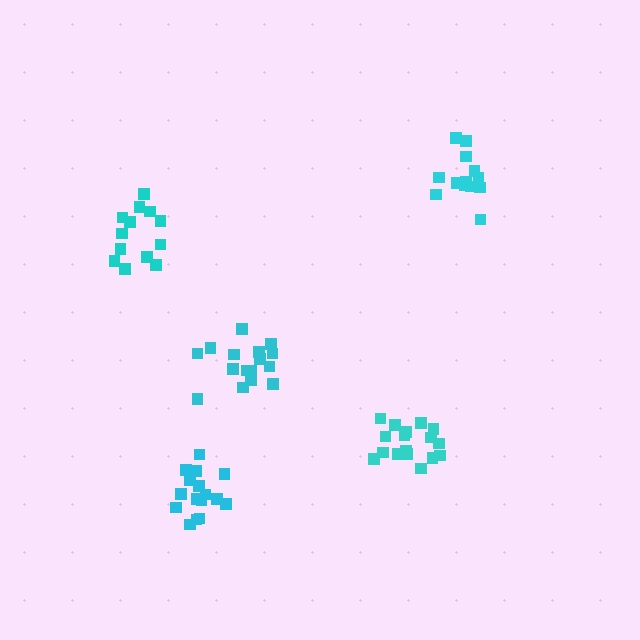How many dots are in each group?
Group 1: 16 dots, Group 2: 17 dots, Group 3: 13 dots, Group 4: 13 dots, Group 5: 17 dots (76 total).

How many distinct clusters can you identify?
There are 5 distinct clusters.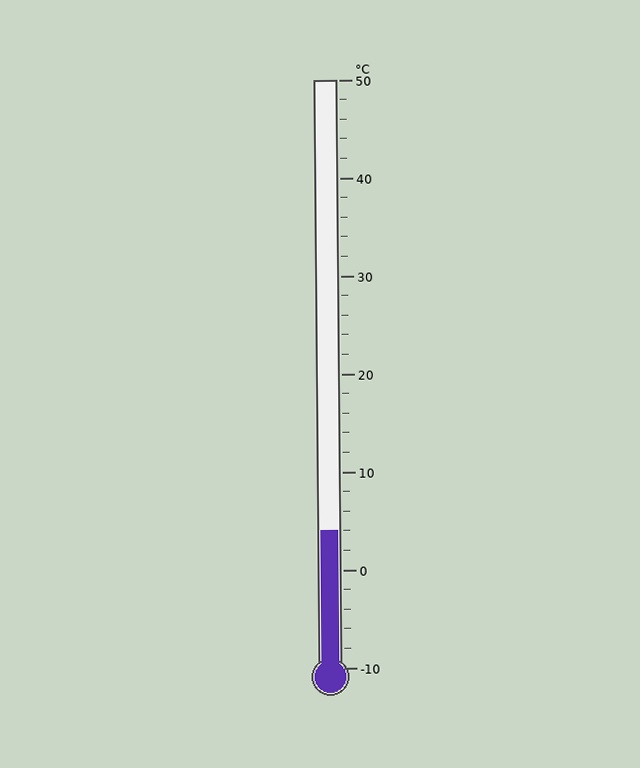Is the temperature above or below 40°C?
The temperature is below 40°C.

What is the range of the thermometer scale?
The thermometer scale ranges from -10°C to 50°C.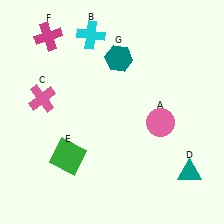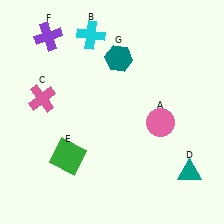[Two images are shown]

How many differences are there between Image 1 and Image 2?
There is 1 difference between the two images.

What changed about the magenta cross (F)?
In Image 1, F is magenta. In Image 2, it changed to purple.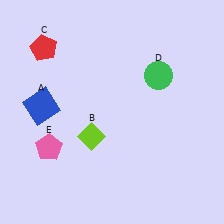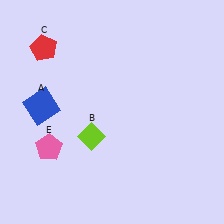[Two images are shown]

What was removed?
The green circle (D) was removed in Image 2.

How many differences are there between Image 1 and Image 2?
There is 1 difference between the two images.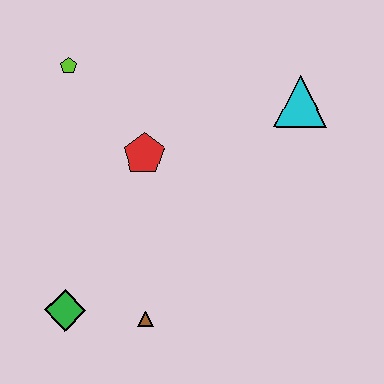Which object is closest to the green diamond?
The brown triangle is closest to the green diamond.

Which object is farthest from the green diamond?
The cyan triangle is farthest from the green diamond.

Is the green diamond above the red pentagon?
No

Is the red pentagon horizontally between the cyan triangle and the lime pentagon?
Yes